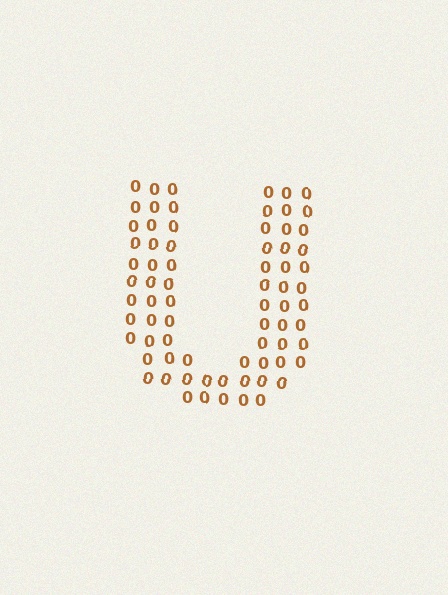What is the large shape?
The large shape is the letter U.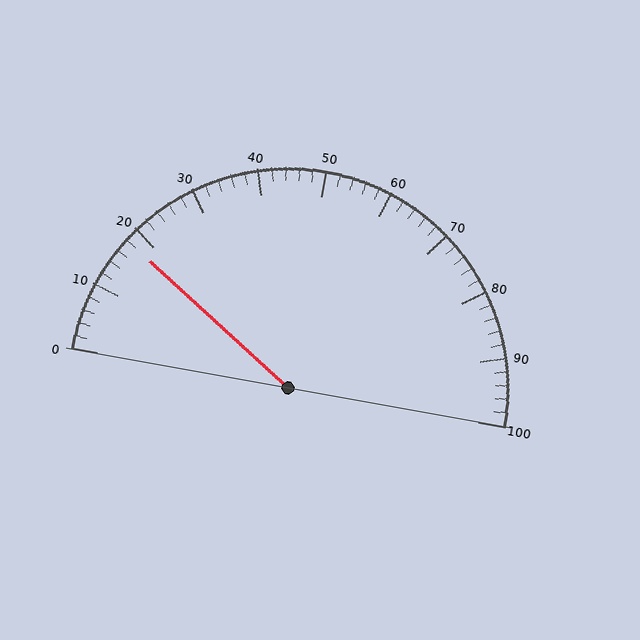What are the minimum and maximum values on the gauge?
The gauge ranges from 0 to 100.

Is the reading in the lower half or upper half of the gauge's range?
The reading is in the lower half of the range (0 to 100).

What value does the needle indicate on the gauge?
The needle indicates approximately 18.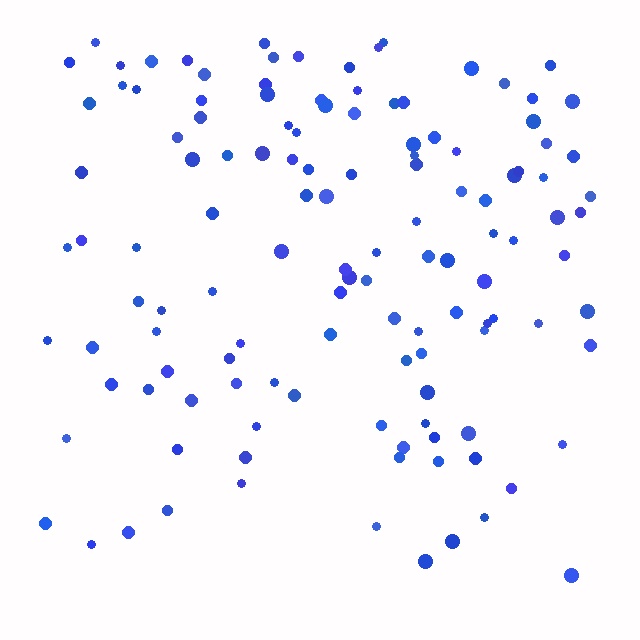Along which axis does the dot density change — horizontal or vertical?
Vertical.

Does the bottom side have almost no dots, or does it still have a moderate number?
Still a moderate number, just noticeably fewer than the top.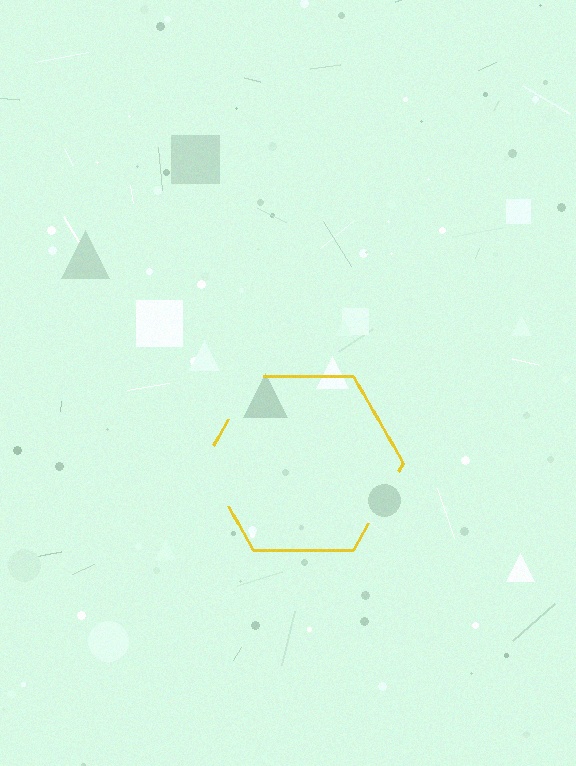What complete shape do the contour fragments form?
The contour fragments form a hexagon.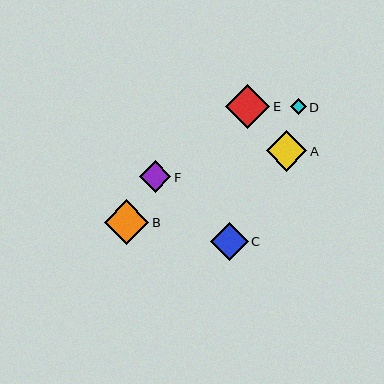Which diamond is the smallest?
Diamond D is the smallest with a size of approximately 16 pixels.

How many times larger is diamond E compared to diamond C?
Diamond E is approximately 1.2 times the size of diamond C.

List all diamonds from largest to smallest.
From largest to smallest: B, E, A, C, F, D.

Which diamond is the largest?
Diamond B is the largest with a size of approximately 44 pixels.